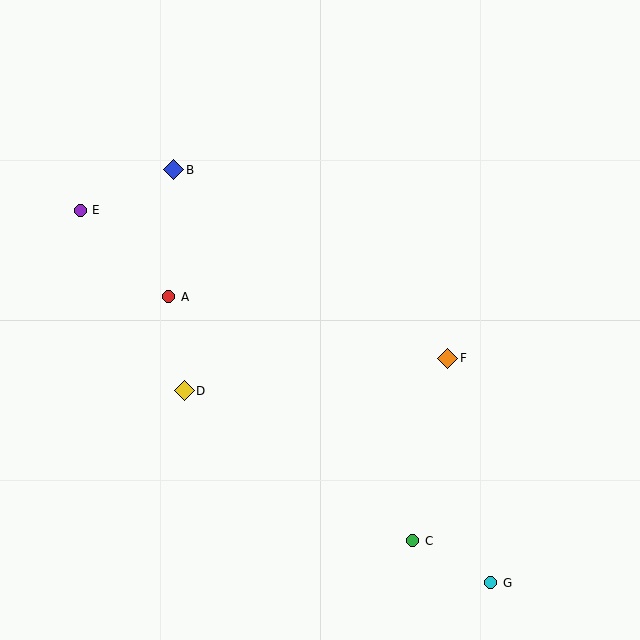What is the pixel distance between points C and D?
The distance between C and D is 273 pixels.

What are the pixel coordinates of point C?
Point C is at (413, 541).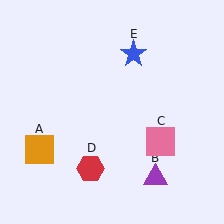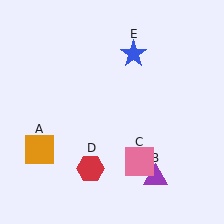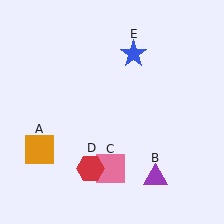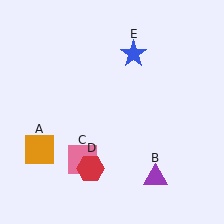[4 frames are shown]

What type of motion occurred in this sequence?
The pink square (object C) rotated clockwise around the center of the scene.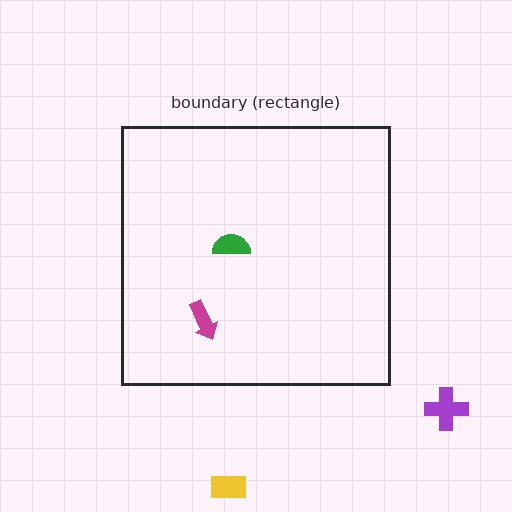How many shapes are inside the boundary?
2 inside, 2 outside.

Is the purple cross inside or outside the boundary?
Outside.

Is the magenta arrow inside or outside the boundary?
Inside.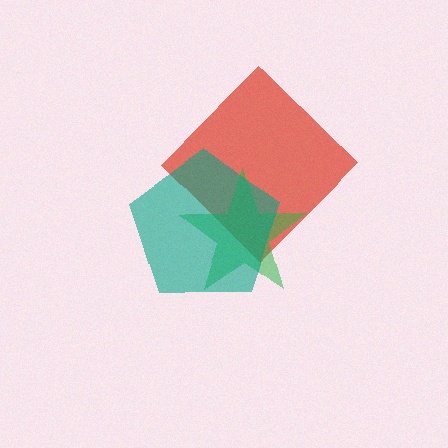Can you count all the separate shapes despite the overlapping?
Yes, there are 3 separate shapes.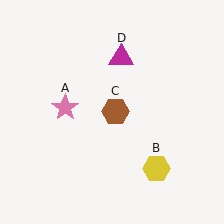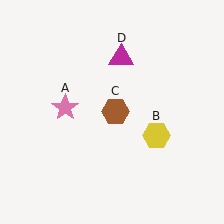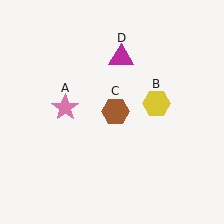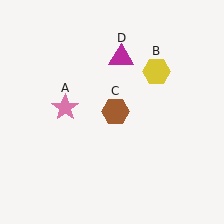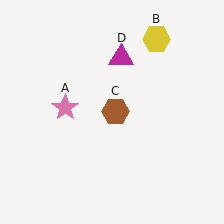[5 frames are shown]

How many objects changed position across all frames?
1 object changed position: yellow hexagon (object B).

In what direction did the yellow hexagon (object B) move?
The yellow hexagon (object B) moved up.